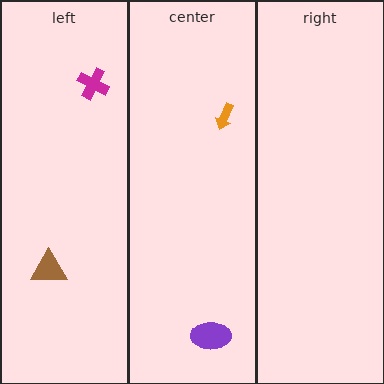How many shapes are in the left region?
2.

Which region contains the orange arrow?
The center region.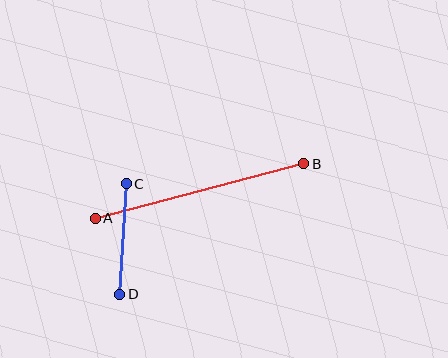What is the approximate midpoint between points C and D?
The midpoint is at approximately (123, 239) pixels.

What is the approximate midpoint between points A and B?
The midpoint is at approximately (199, 191) pixels.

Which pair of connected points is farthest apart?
Points A and B are farthest apart.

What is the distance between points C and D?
The distance is approximately 111 pixels.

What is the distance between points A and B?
The distance is approximately 216 pixels.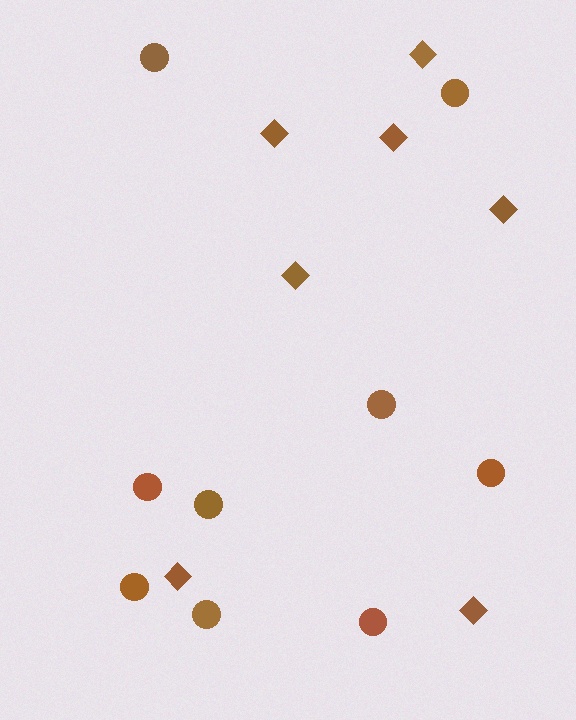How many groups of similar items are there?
There are 2 groups: one group of circles (9) and one group of diamonds (7).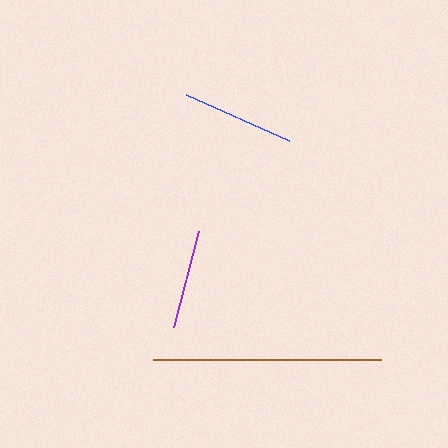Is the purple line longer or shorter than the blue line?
The blue line is longer than the purple line.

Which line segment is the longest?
The brown line is the longest at approximately 227 pixels.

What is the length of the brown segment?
The brown segment is approximately 227 pixels long.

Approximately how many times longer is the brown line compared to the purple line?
The brown line is approximately 2.3 times the length of the purple line.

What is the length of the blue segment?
The blue segment is approximately 112 pixels long.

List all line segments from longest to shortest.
From longest to shortest: brown, blue, purple.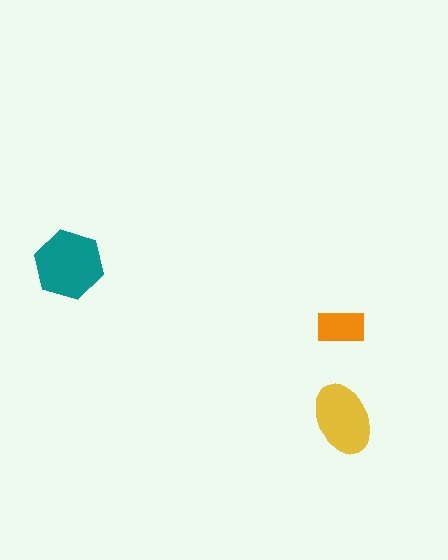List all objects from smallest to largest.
The orange rectangle, the yellow ellipse, the teal hexagon.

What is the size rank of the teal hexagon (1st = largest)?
1st.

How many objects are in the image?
There are 3 objects in the image.